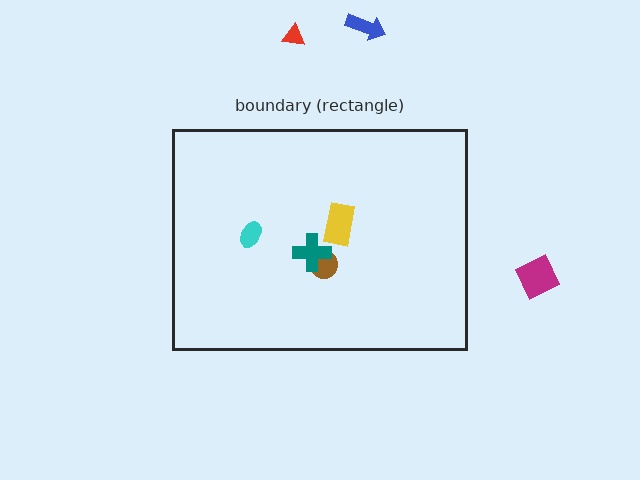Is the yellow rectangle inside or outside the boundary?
Inside.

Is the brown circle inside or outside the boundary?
Inside.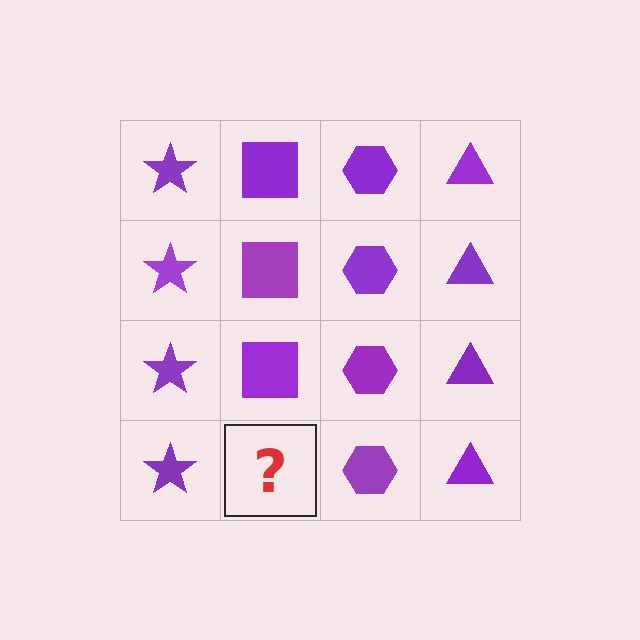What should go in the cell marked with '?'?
The missing cell should contain a purple square.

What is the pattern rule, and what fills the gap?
The rule is that each column has a consistent shape. The gap should be filled with a purple square.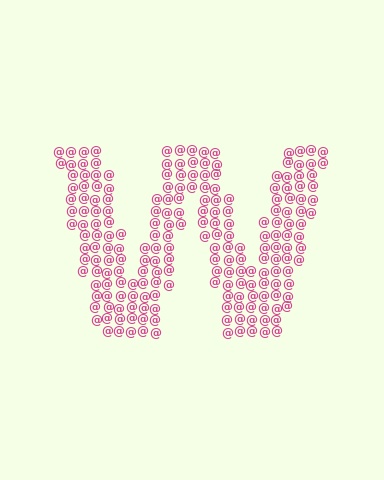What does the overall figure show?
The overall figure shows the letter W.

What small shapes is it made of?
It is made of small at signs.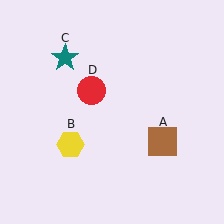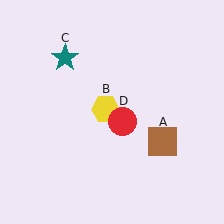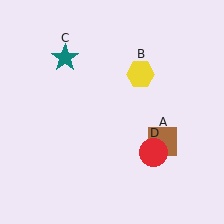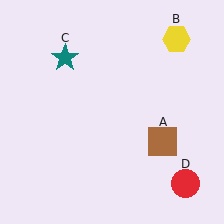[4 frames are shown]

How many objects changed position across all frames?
2 objects changed position: yellow hexagon (object B), red circle (object D).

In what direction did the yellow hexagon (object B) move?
The yellow hexagon (object B) moved up and to the right.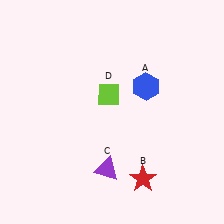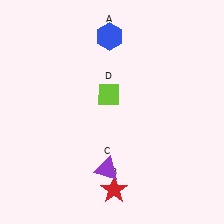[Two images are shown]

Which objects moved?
The objects that moved are: the blue hexagon (A), the red star (B).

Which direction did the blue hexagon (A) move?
The blue hexagon (A) moved up.